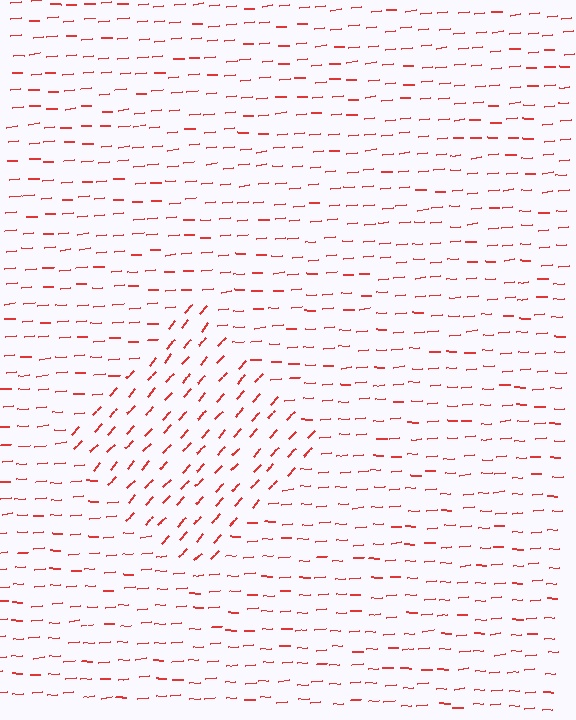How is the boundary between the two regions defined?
The boundary is defined purely by a change in line orientation (approximately 45 degrees difference). All lines are the same color and thickness.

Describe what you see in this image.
The image is filled with small red line segments. A diamond region in the image has lines oriented differently from the surrounding lines, creating a visible texture boundary.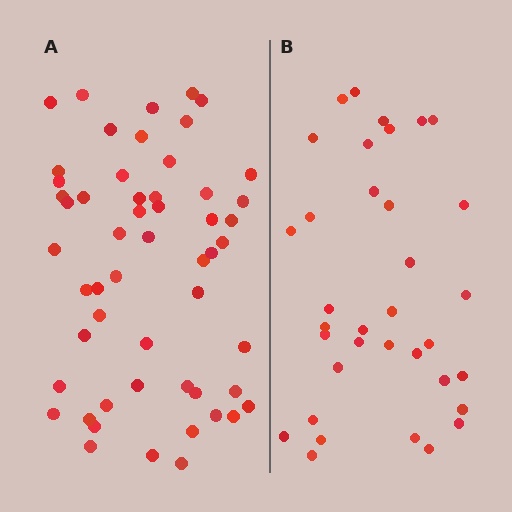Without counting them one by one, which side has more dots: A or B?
Region A (the left region) has more dots.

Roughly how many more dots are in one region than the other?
Region A has approximately 20 more dots than region B.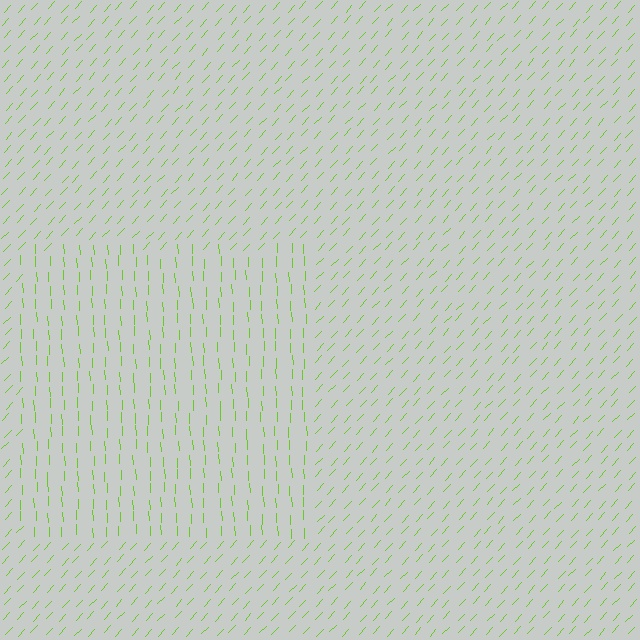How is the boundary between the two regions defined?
The boundary is defined purely by a change in line orientation (approximately 45 degrees difference). All lines are the same color and thickness.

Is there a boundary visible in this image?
Yes, there is a texture boundary formed by a change in line orientation.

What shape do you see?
I see a rectangle.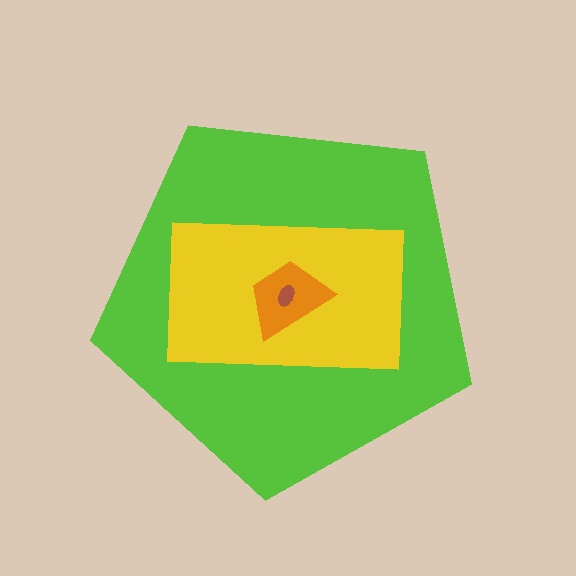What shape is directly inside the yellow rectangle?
The orange trapezoid.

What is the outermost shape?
The lime pentagon.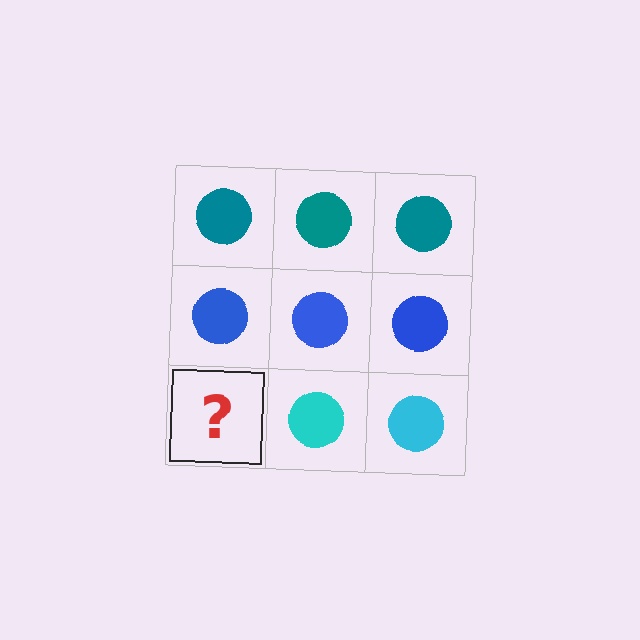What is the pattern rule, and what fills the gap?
The rule is that each row has a consistent color. The gap should be filled with a cyan circle.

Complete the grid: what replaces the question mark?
The question mark should be replaced with a cyan circle.